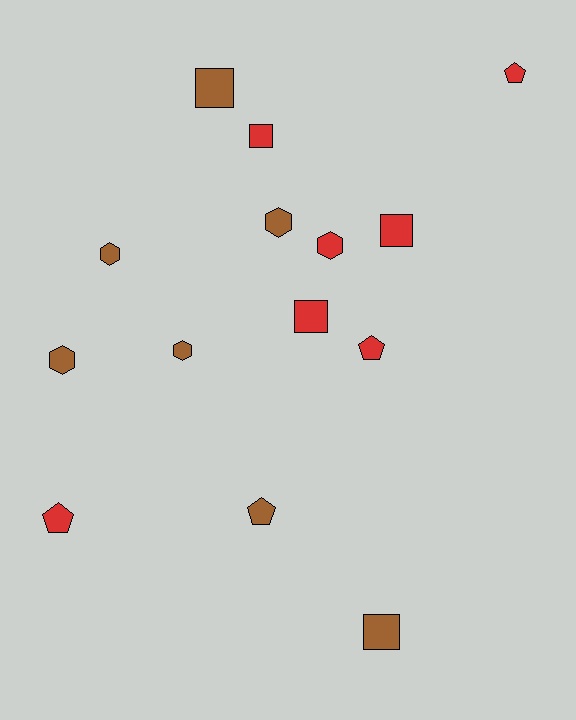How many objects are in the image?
There are 14 objects.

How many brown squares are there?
There are 2 brown squares.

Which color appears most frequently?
Brown, with 7 objects.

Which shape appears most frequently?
Square, with 5 objects.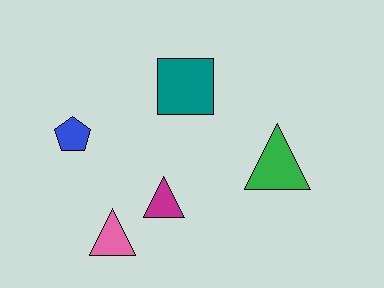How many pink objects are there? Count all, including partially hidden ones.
There is 1 pink object.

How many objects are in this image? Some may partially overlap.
There are 5 objects.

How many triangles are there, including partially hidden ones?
There are 3 triangles.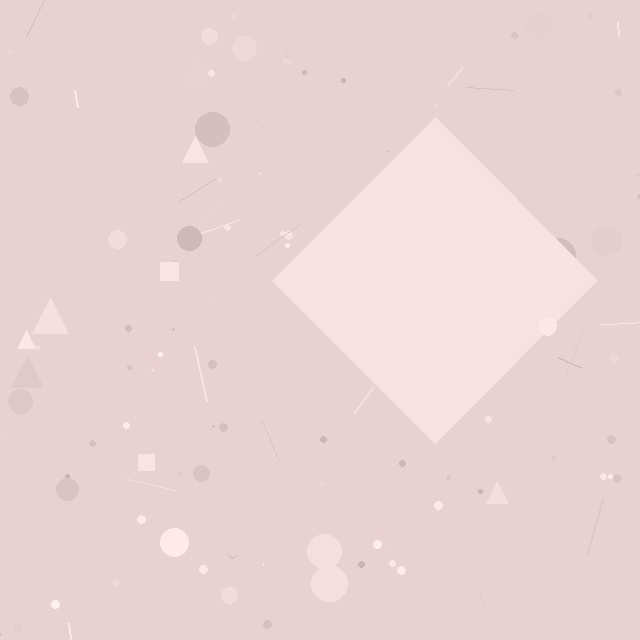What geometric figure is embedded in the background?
A diamond is embedded in the background.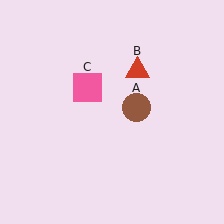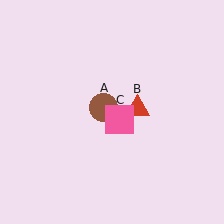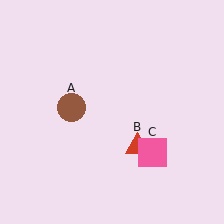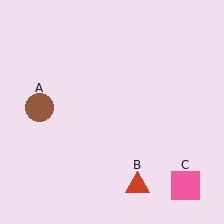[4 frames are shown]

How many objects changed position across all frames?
3 objects changed position: brown circle (object A), red triangle (object B), pink square (object C).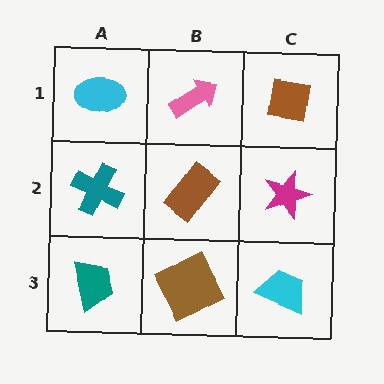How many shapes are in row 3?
3 shapes.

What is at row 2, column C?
A magenta star.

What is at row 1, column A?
A cyan ellipse.